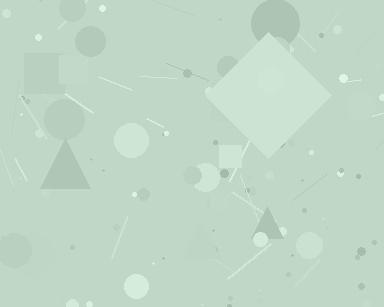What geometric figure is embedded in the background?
A diamond is embedded in the background.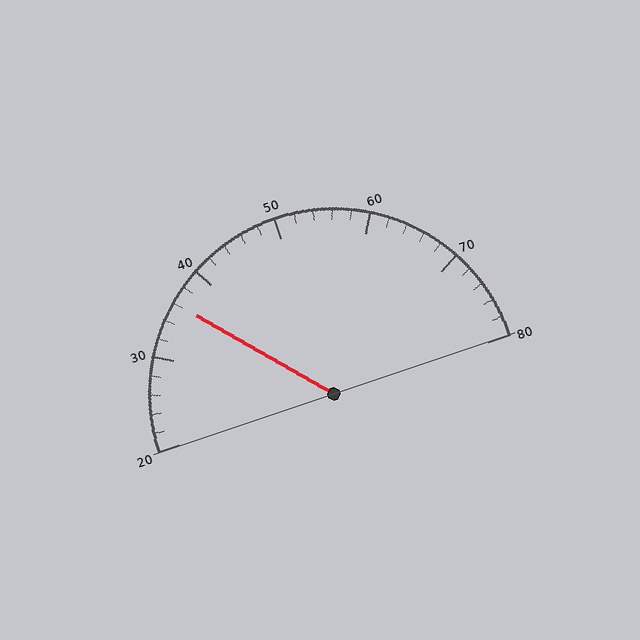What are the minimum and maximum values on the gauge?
The gauge ranges from 20 to 80.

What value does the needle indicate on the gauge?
The needle indicates approximately 36.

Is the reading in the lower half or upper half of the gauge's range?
The reading is in the lower half of the range (20 to 80).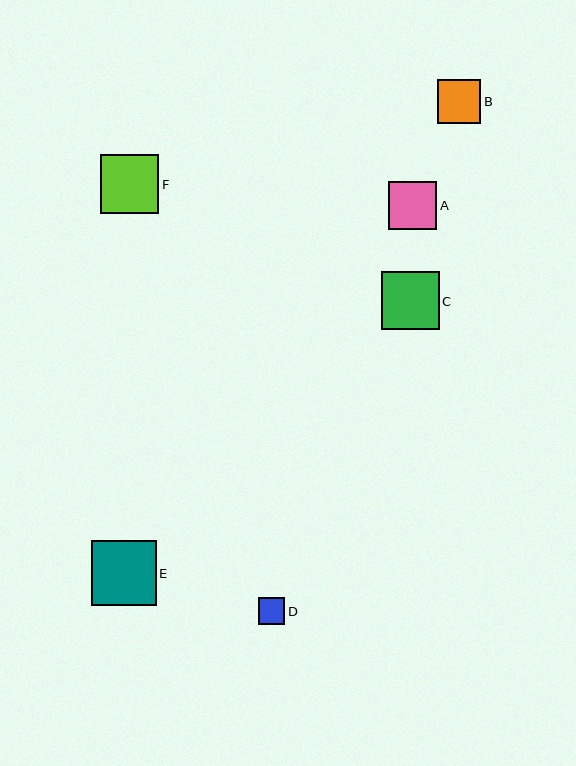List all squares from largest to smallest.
From largest to smallest: E, F, C, A, B, D.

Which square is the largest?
Square E is the largest with a size of approximately 65 pixels.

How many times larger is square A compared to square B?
Square A is approximately 1.1 times the size of square B.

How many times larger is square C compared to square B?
Square C is approximately 1.3 times the size of square B.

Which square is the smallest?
Square D is the smallest with a size of approximately 26 pixels.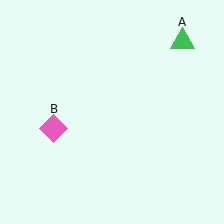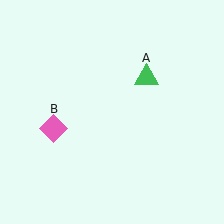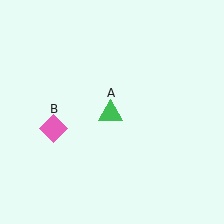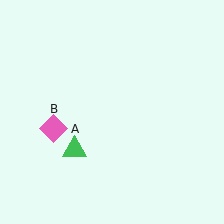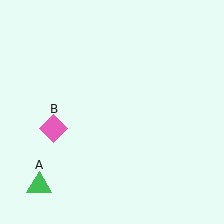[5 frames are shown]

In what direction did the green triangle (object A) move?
The green triangle (object A) moved down and to the left.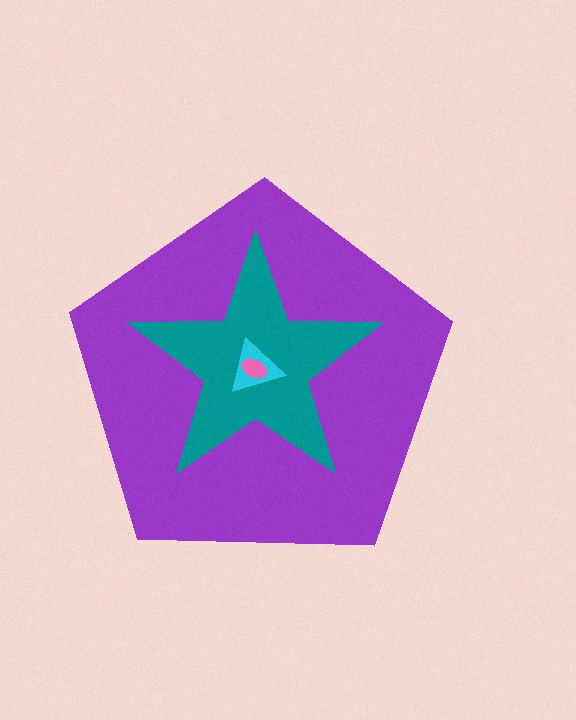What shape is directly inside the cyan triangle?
The pink ellipse.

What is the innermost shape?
The pink ellipse.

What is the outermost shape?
The purple pentagon.